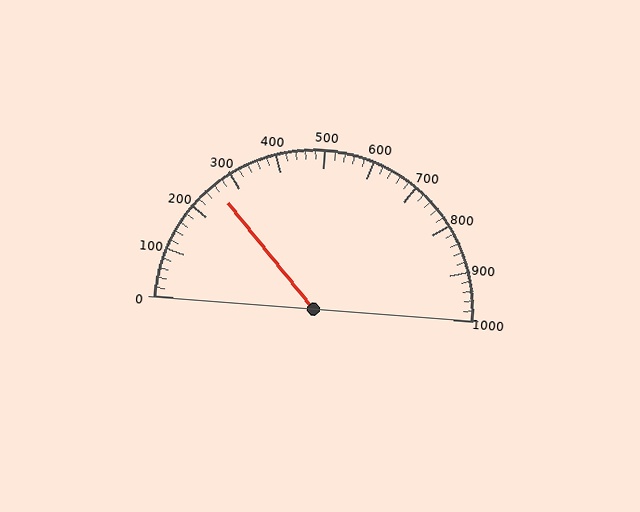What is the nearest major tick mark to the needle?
The nearest major tick mark is 300.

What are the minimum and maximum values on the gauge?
The gauge ranges from 0 to 1000.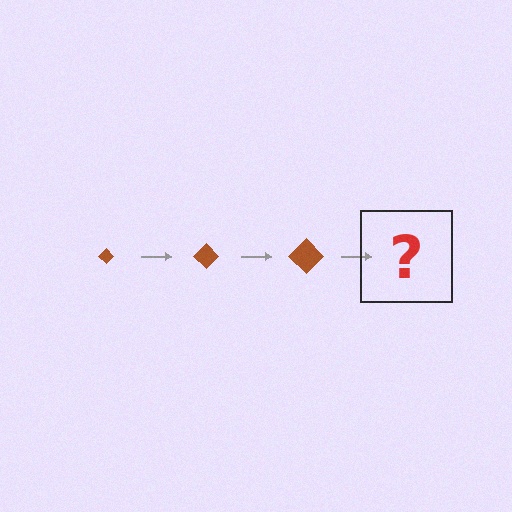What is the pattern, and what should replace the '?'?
The pattern is that the diamond gets progressively larger each step. The '?' should be a brown diamond, larger than the previous one.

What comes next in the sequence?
The next element should be a brown diamond, larger than the previous one.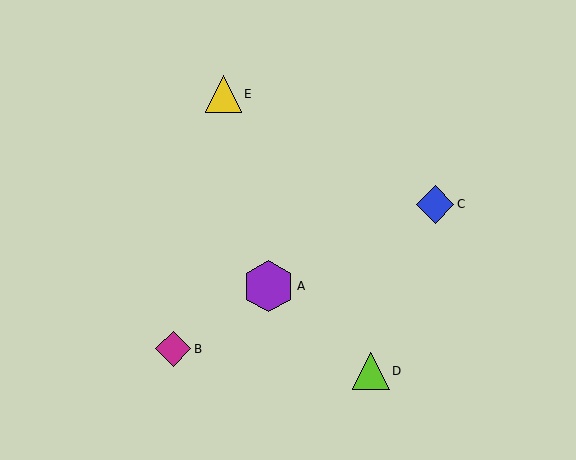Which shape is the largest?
The purple hexagon (labeled A) is the largest.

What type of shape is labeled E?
Shape E is a yellow triangle.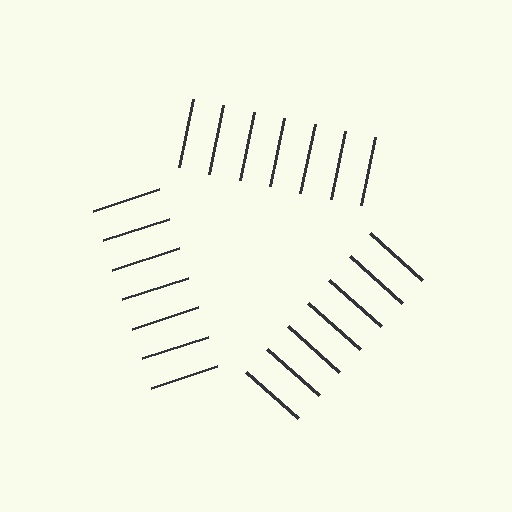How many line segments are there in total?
21 — 7 along each of the 3 edges.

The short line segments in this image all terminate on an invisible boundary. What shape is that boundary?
An illusory triangle — the line segments terminate on its edges but no continuous stroke is drawn.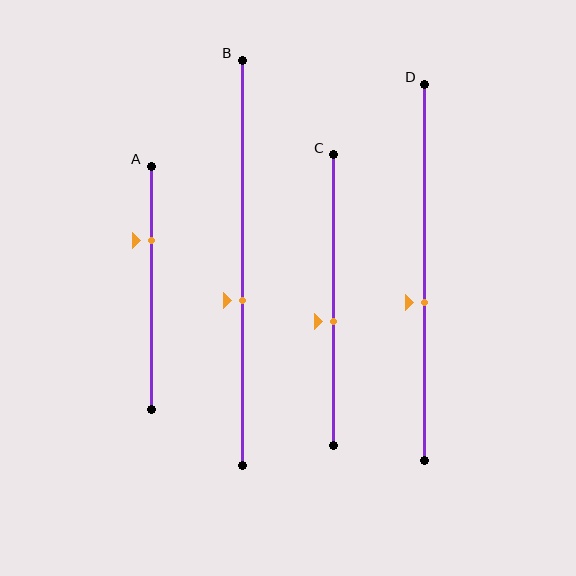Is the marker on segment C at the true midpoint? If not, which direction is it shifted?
No, the marker on segment C is shifted downward by about 7% of the segment length.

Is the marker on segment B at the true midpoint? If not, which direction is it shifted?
No, the marker on segment B is shifted downward by about 9% of the segment length.